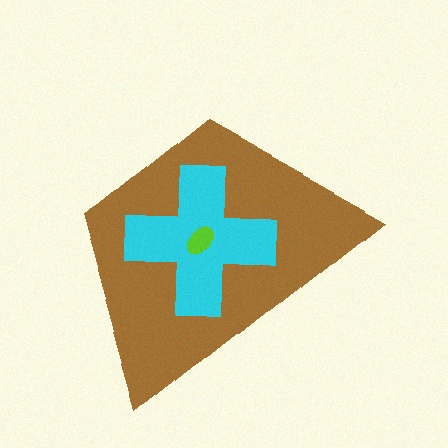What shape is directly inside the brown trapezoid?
The cyan cross.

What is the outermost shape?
The brown trapezoid.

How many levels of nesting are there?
3.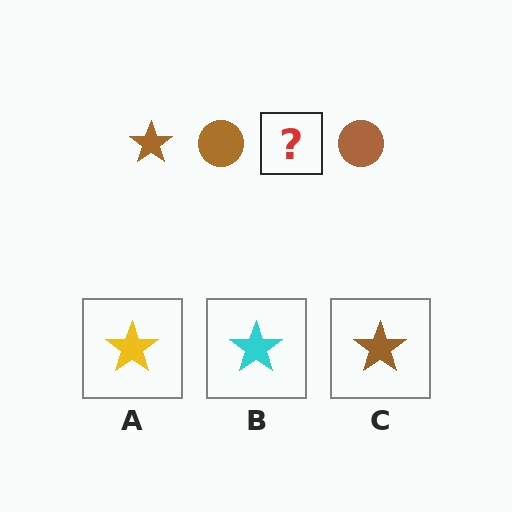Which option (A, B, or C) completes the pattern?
C.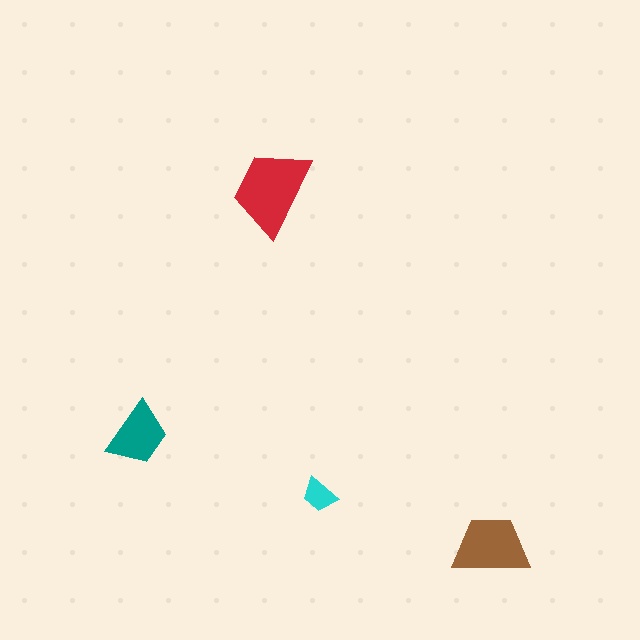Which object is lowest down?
The brown trapezoid is bottommost.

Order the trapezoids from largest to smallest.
the red one, the brown one, the teal one, the cyan one.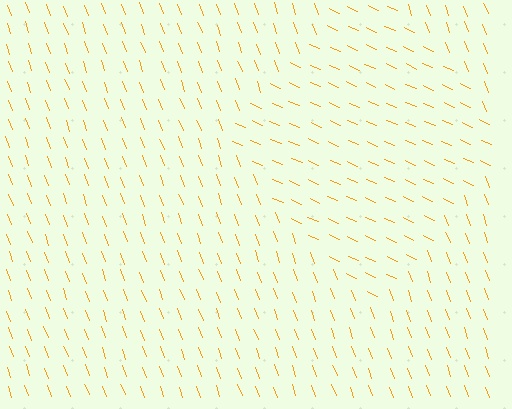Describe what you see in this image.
The image is filled with small orange line segments. A diamond region in the image has lines oriented differently from the surrounding lines, creating a visible texture boundary.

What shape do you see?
I see a diamond.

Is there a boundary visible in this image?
Yes, there is a texture boundary formed by a change in line orientation.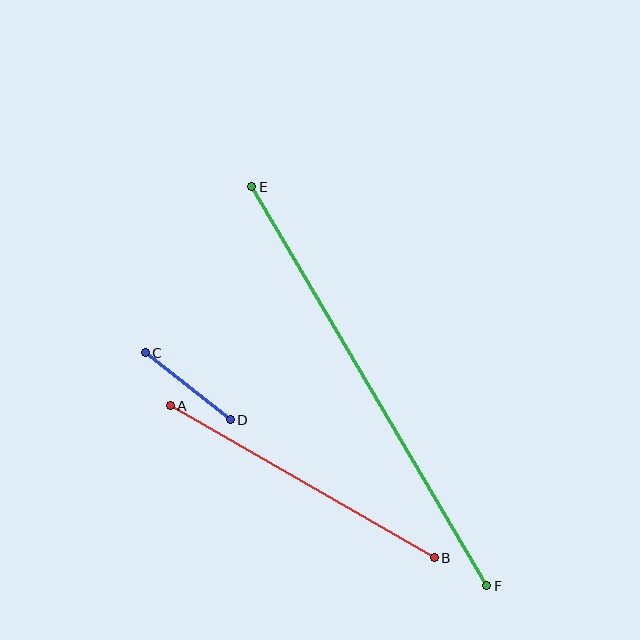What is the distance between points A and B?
The distance is approximately 305 pixels.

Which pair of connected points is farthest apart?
Points E and F are farthest apart.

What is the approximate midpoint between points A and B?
The midpoint is at approximately (302, 482) pixels.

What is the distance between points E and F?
The distance is approximately 463 pixels.